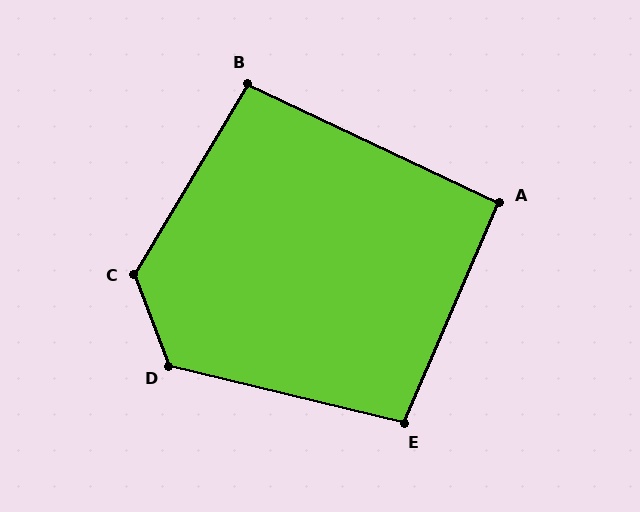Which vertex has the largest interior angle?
C, at approximately 128 degrees.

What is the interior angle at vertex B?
Approximately 95 degrees (obtuse).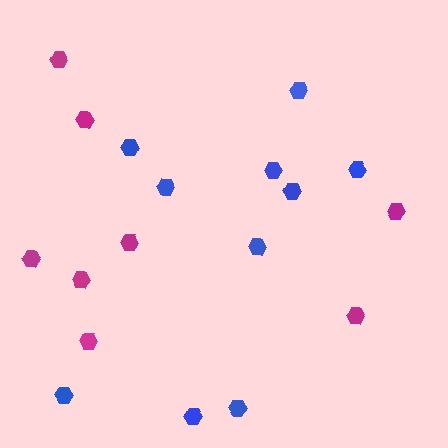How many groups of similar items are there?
There are 2 groups: one group of blue hexagons (10) and one group of magenta hexagons (8).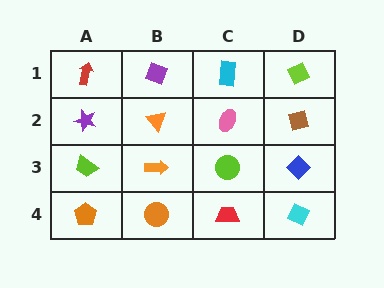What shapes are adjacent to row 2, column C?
A cyan rectangle (row 1, column C), a lime circle (row 3, column C), an orange triangle (row 2, column B), a brown square (row 2, column D).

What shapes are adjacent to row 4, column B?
An orange arrow (row 3, column B), an orange pentagon (row 4, column A), a red trapezoid (row 4, column C).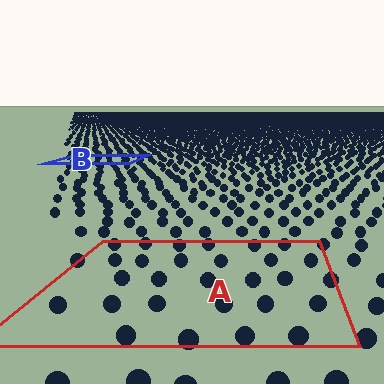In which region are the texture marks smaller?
The texture marks are smaller in region B, because it is farther away.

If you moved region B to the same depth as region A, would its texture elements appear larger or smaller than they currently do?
They would appear larger. At a closer depth, the same texture elements are projected at a bigger on-screen size.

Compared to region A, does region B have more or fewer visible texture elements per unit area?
Region B has more texture elements per unit area — they are packed more densely because it is farther away.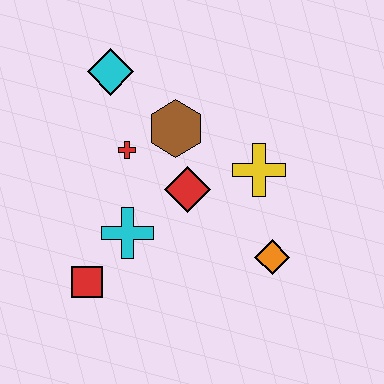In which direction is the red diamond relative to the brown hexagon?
The red diamond is below the brown hexagon.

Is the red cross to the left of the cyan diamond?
No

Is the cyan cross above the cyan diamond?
No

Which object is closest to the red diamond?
The brown hexagon is closest to the red diamond.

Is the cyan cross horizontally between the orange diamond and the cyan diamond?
Yes